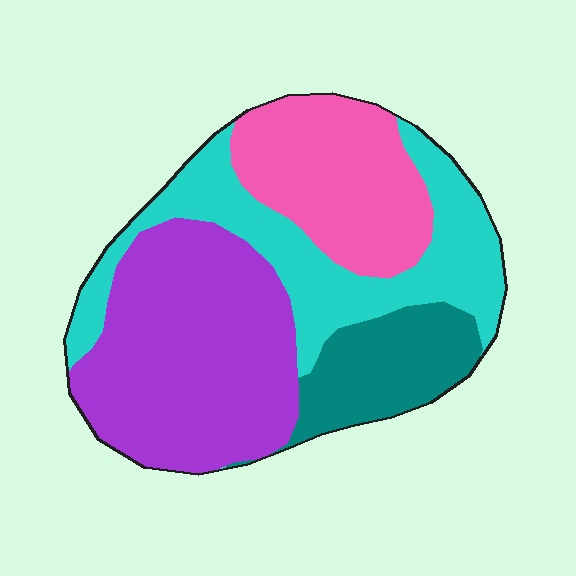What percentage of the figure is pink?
Pink takes up between a sixth and a third of the figure.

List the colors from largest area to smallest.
From largest to smallest: purple, cyan, pink, teal.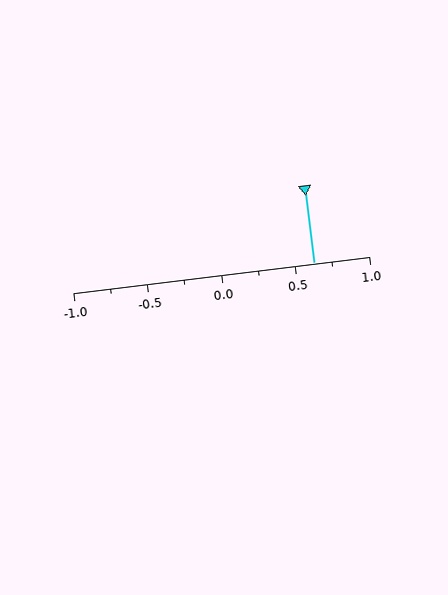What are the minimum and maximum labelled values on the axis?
The axis runs from -1.0 to 1.0.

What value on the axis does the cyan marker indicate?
The marker indicates approximately 0.62.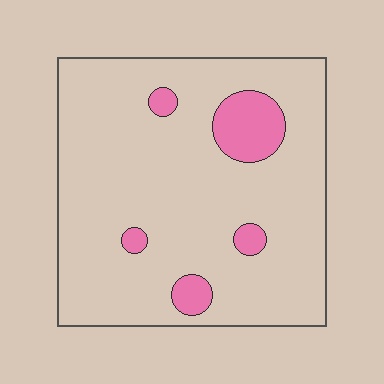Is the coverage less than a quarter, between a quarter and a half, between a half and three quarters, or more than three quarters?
Less than a quarter.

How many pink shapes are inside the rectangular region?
5.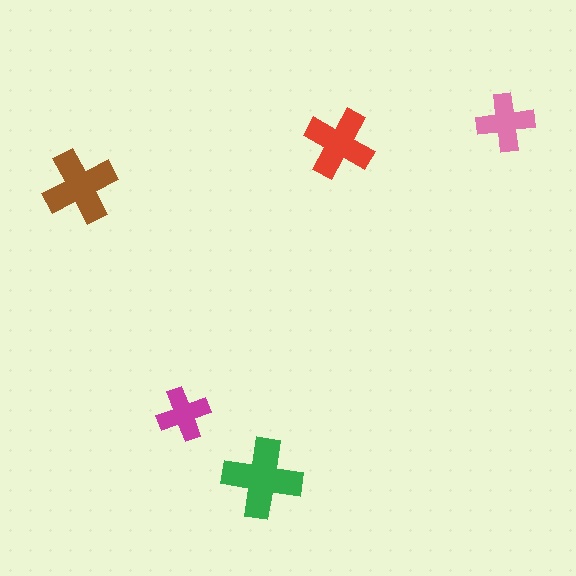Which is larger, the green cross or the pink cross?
The green one.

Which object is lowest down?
The green cross is bottommost.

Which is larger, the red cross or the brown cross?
The brown one.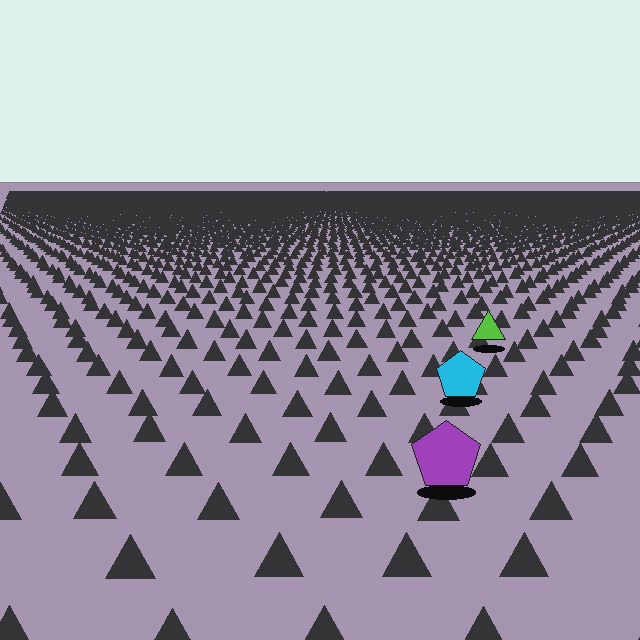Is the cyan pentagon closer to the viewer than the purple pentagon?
No. The purple pentagon is closer — you can tell from the texture gradient: the ground texture is coarser near it.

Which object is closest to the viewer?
The purple pentagon is closest. The texture marks near it are larger and more spread out.